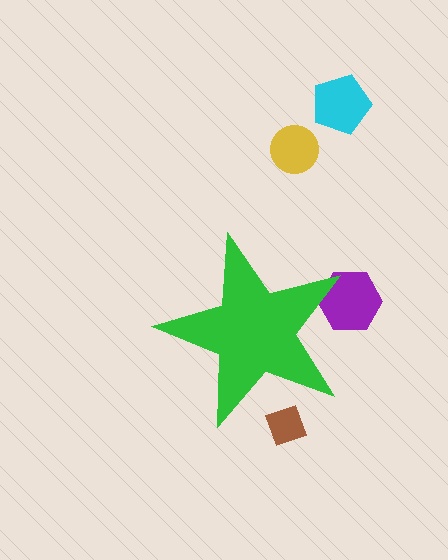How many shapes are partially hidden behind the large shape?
2 shapes are partially hidden.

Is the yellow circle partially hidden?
No, the yellow circle is fully visible.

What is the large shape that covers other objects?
A green star.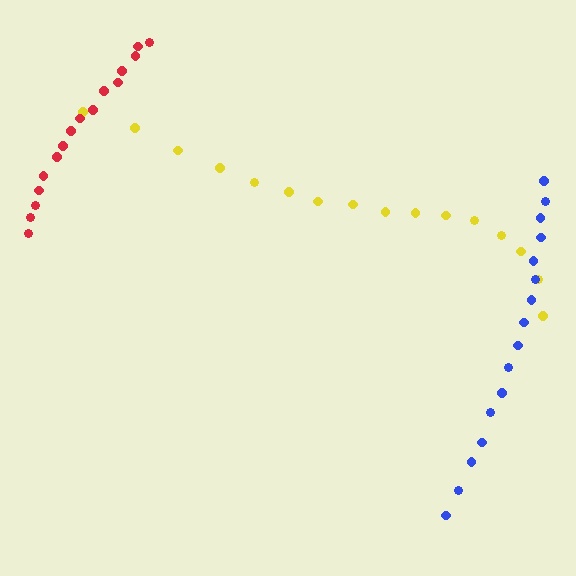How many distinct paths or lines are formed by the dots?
There are 3 distinct paths.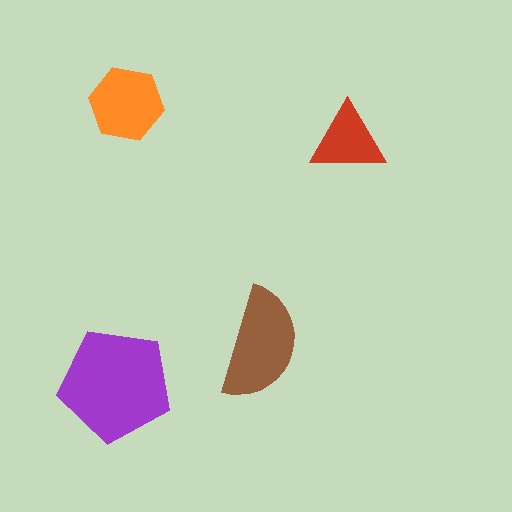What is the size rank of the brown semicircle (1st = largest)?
2nd.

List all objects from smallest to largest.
The red triangle, the orange hexagon, the brown semicircle, the purple pentagon.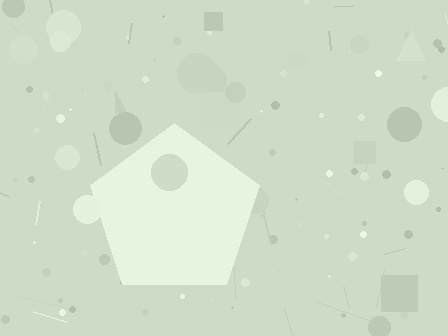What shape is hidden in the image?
A pentagon is hidden in the image.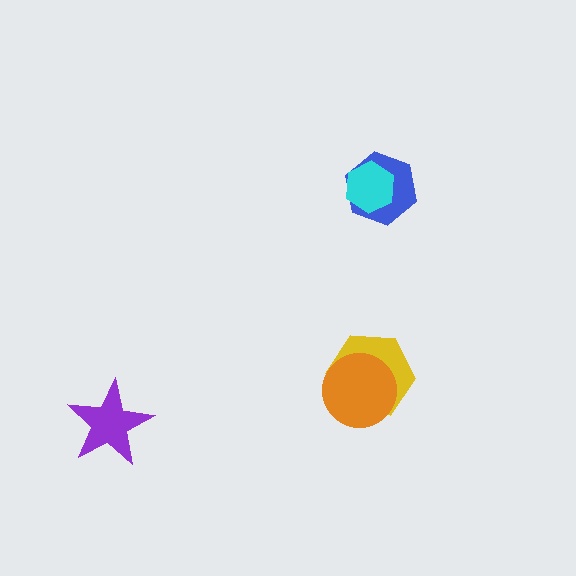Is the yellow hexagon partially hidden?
Yes, it is partially covered by another shape.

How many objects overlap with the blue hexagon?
1 object overlaps with the blue hexagon.